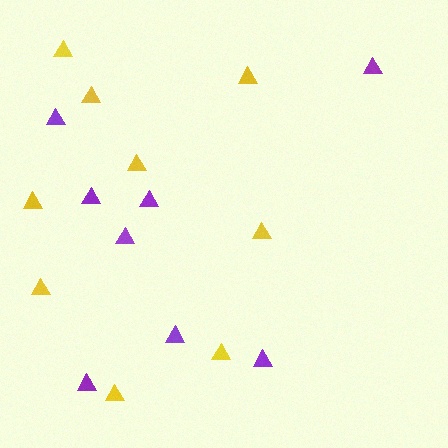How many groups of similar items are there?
There are 2 groups: one group of yellow triangles (9) and one group of purple triangles (8).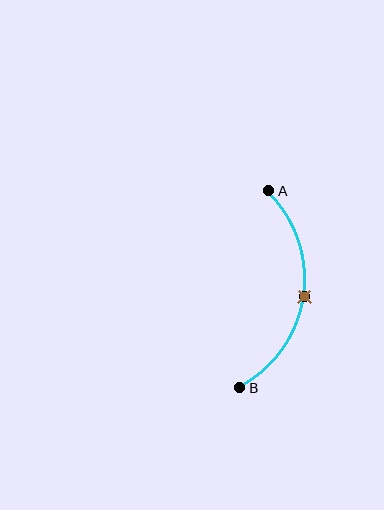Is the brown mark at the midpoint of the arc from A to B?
Yes. The brown mark lies on the arc at equal arc-length from both A and B — it is the arc midpoint.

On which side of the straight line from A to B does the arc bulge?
The arc bulges to the right of the straight line connecting A and B.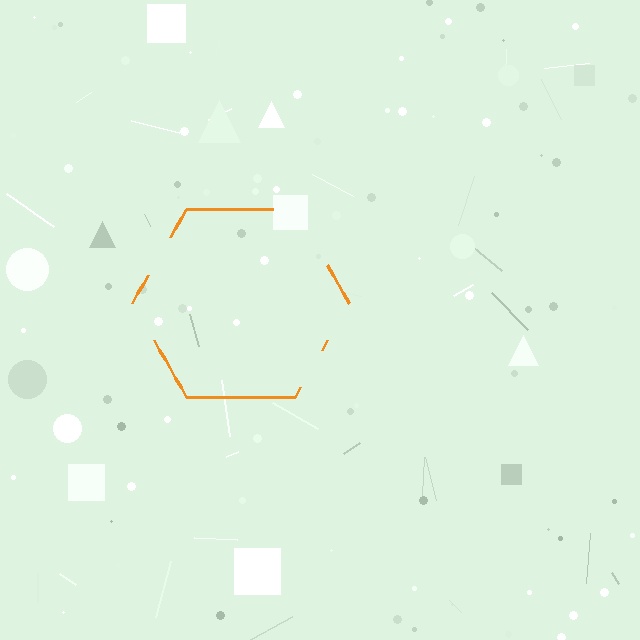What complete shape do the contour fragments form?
The contour fragments form a hexagon.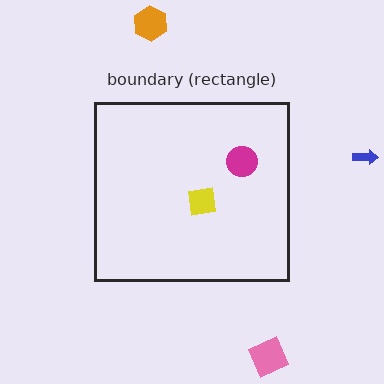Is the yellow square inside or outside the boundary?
Inside.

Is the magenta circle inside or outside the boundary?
Inside.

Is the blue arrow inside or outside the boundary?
Outside.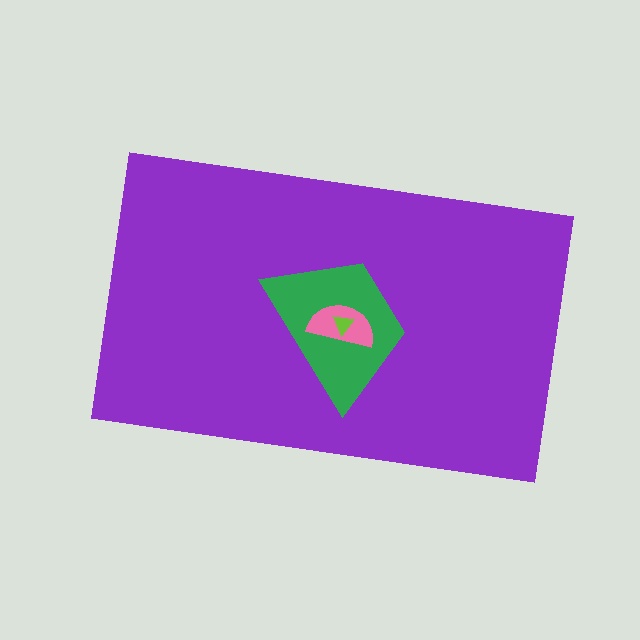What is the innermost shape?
The lime triangle.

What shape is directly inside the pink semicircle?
The lime triangle.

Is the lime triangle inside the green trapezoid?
Yes.